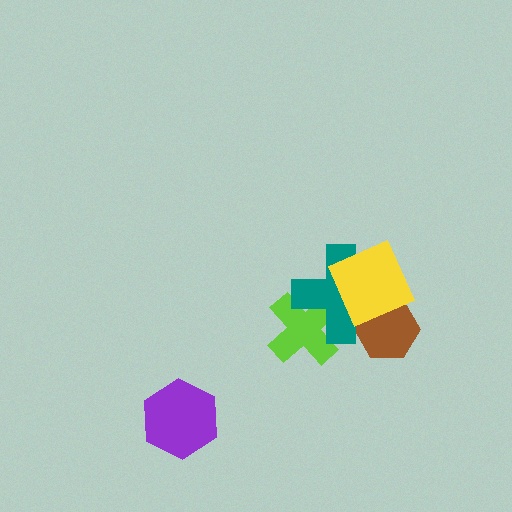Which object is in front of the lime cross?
The teal cross is in front of the lime cross.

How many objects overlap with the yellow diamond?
2 objects overlap with the yellow diamond.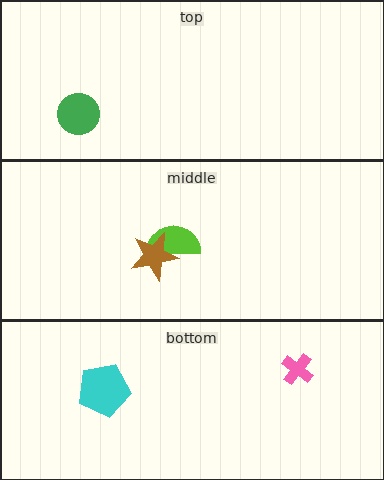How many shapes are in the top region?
1.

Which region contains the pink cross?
The bottom region.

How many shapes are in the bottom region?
2.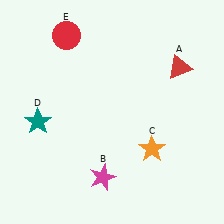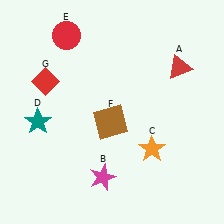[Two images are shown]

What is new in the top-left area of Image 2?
A red diamond (G) was added in the top-left area of Image 2.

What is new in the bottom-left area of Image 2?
A brown square (F) was added in the bottom-left area of Image 2.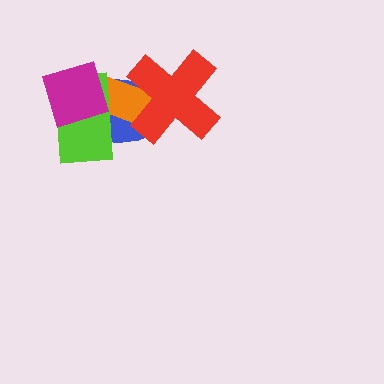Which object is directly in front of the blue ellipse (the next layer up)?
The orange rectangle is directly in front of the blue ellipse.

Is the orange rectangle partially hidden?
Yes, it is partially covered by another shape.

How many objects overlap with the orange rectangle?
4 objects overlap with the orange rectangle.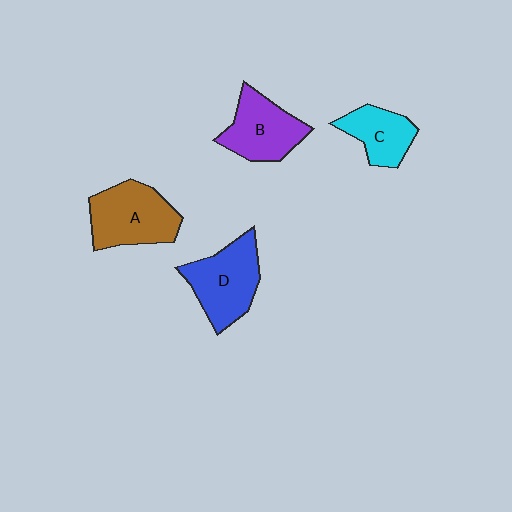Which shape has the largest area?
Shape A (brown).